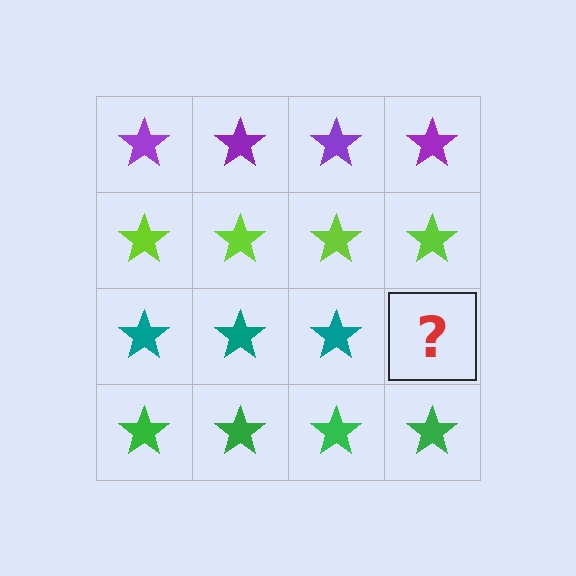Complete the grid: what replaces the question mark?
The question mark should be replaced with a teal star.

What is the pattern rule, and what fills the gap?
The rule is that each row has a consistent color. The gap should be filled with a teal star.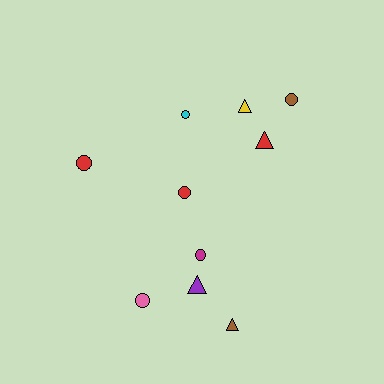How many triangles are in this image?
There are 4 triangles.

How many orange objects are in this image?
There are no orange objects.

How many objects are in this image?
There are 10 objects.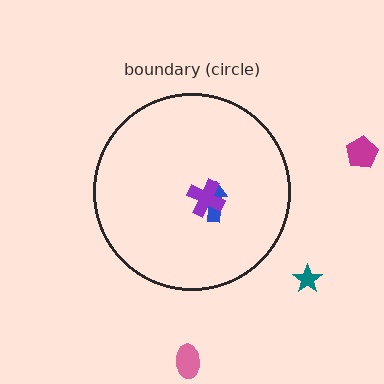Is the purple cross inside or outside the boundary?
Inside.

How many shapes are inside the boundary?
2 inside, 3 outside.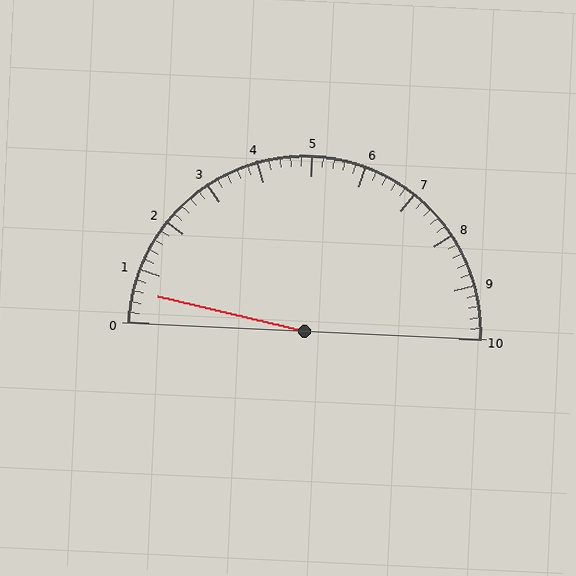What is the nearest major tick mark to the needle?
The nearest major tick mark is 1.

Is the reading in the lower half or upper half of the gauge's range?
The reading is in the lower half of the range (0 to 10).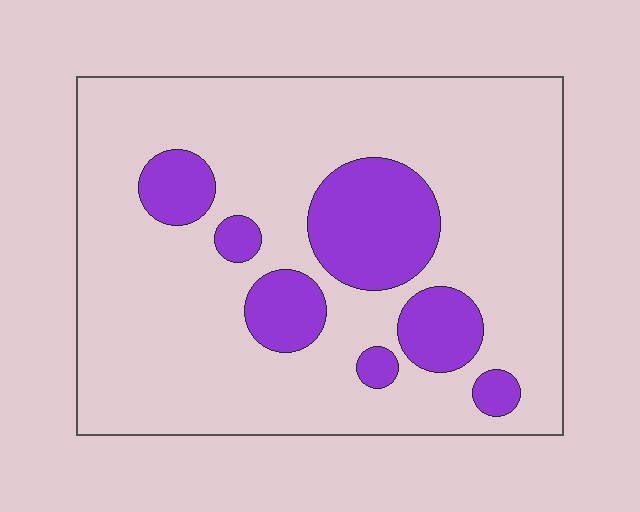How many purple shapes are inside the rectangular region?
7.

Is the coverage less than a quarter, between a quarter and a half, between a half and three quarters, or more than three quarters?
Less than a quarter.